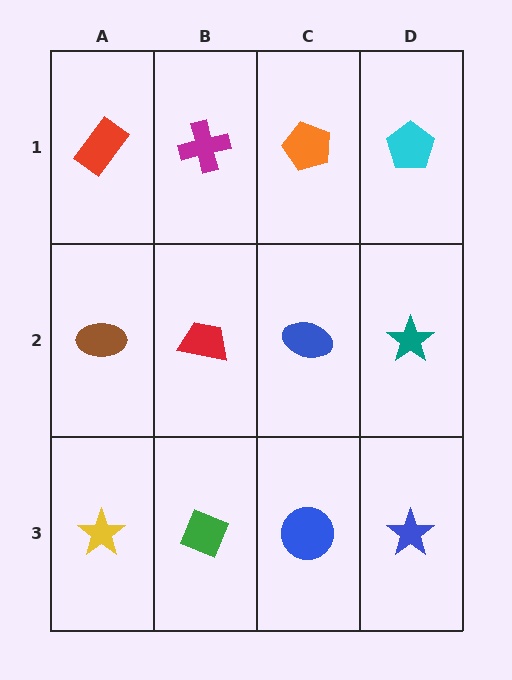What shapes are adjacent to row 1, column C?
A blue ellipse (row 2, column C), a magenta cross (row 1, column B), a cyan pentagon (row 1, column D).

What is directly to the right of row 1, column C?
A cyan pentagon.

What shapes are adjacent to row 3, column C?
A blue ellipse (row 2, column C), a green diamond (row 3, column B), a blue star (row 3, column D).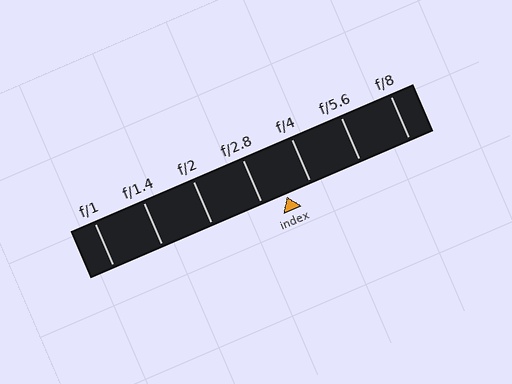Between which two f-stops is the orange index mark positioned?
The index mark is between f/2.8 and f/4.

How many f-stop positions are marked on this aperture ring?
There are 7 f-stop positions marked.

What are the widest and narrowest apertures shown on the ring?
The widest aperture shown is f/1 and the narrowest is f/8.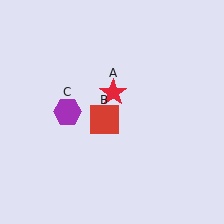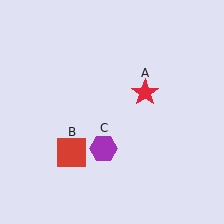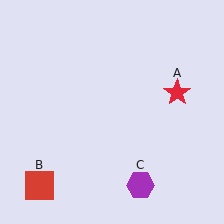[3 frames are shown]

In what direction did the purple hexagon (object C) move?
The purple hexagon (object C) moved down and to the right.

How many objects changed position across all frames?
3 objects changed position: red star (object A), red square (object B), purple hexagon (object C).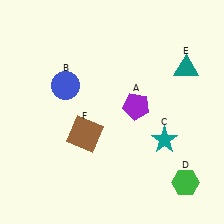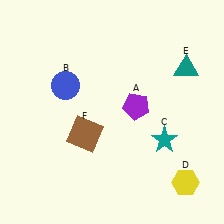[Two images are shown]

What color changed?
The hexagon (D) changed from green in Image 1 to yellow in Image 2.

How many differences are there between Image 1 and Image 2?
There is 1 difference between the two images.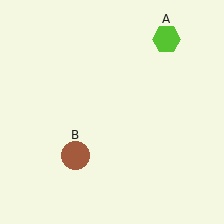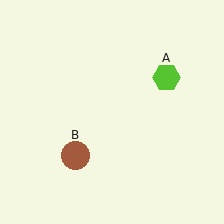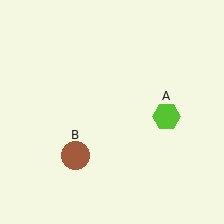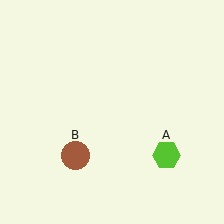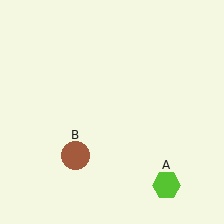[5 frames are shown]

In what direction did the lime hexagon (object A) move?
The lime hexagon (object A) moved down.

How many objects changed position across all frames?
1 object changed position: lime hexagon (object A).